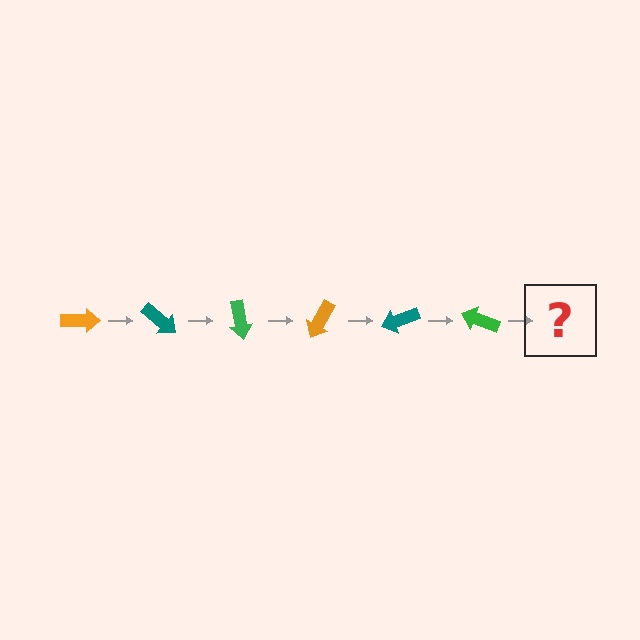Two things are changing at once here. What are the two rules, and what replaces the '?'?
The two rules are that it rotates 40 degrees each step and the color cycles through orange, teal, and green. The '?' should be an orange arrow, rotated 240 degrees from the start.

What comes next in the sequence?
The next element should be an orange arrow, rotated 240 degrees from the start.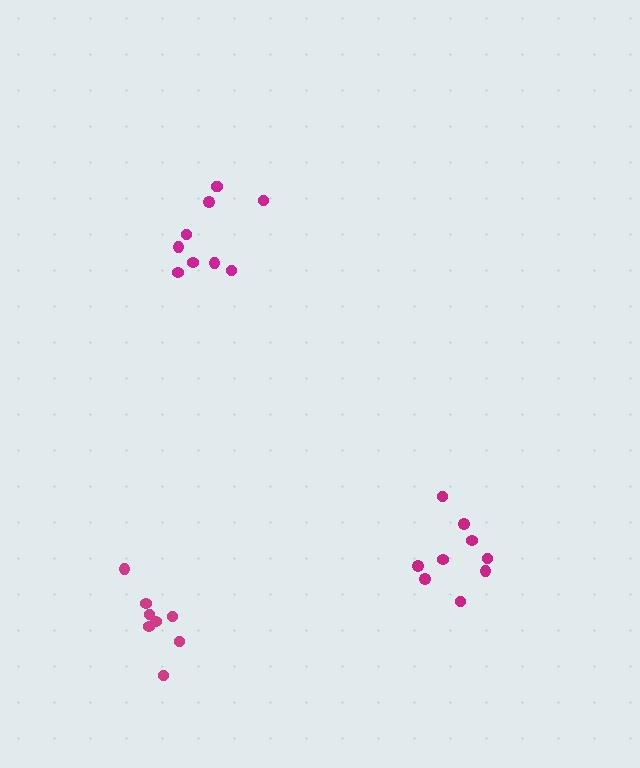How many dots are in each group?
Group 1: 9 dots, Group 2: 10 dots, Group 3: 8 dots (27 total).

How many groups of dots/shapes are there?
There are 3 groups.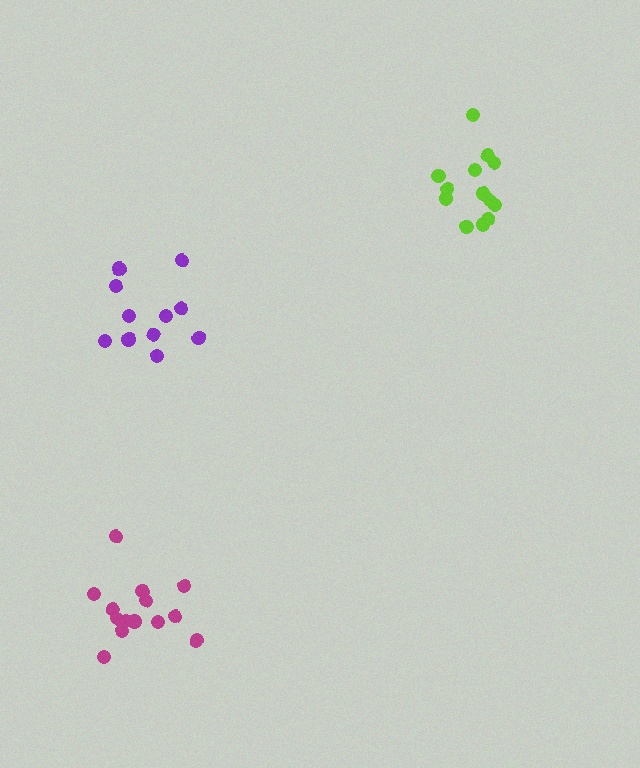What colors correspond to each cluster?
The clusters are colored: purple, lime, magenta.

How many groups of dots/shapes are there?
There are 3 groups.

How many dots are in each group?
Group 1: 11 dots, Group 2: 13 dots, Group 3: 14 dots (38 total).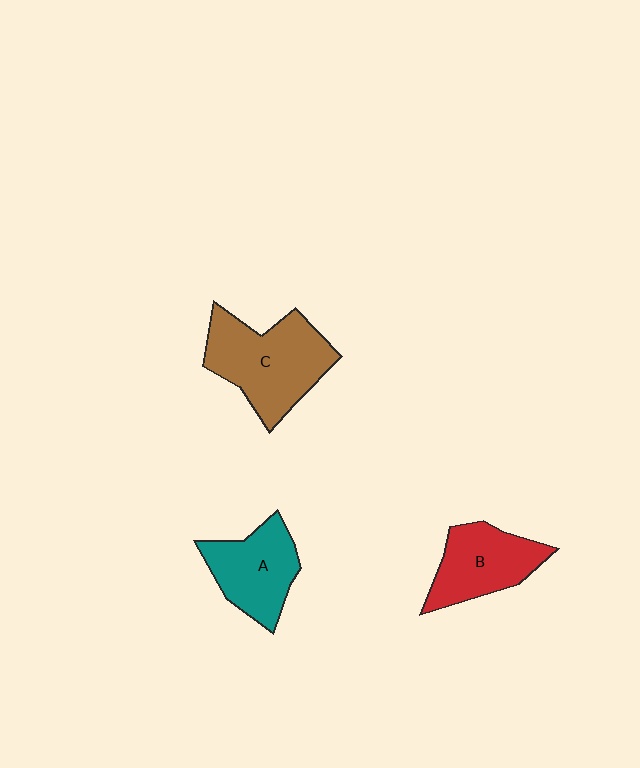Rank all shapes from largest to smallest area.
From largest to smallest: C (brown), A (teal), B (red).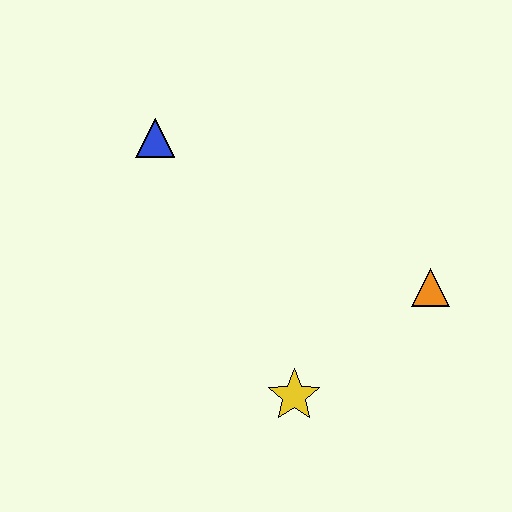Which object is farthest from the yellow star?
The blue triangle is farthest from the yellow star.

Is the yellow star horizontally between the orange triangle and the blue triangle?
Yes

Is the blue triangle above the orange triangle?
Yes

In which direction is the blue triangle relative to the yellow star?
The blue triangle is above the yellow star.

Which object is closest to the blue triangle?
The yellow star is closest to the blue triangle.